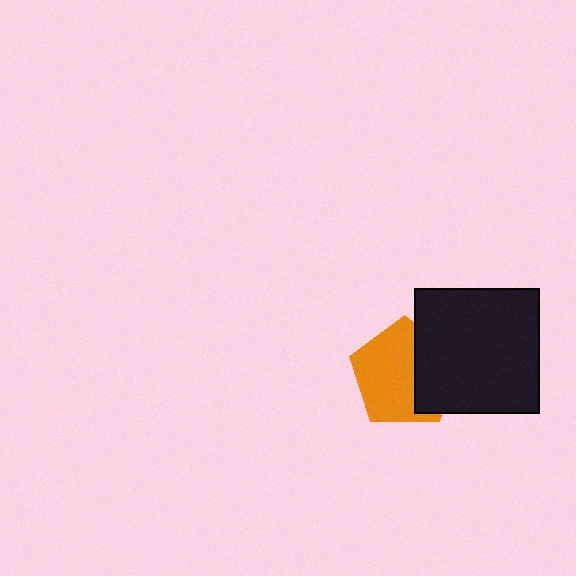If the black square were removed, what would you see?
You would see the complete orange pentagon.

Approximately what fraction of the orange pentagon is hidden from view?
Roughly 37% of the orange pentagon is hidden behind the black square.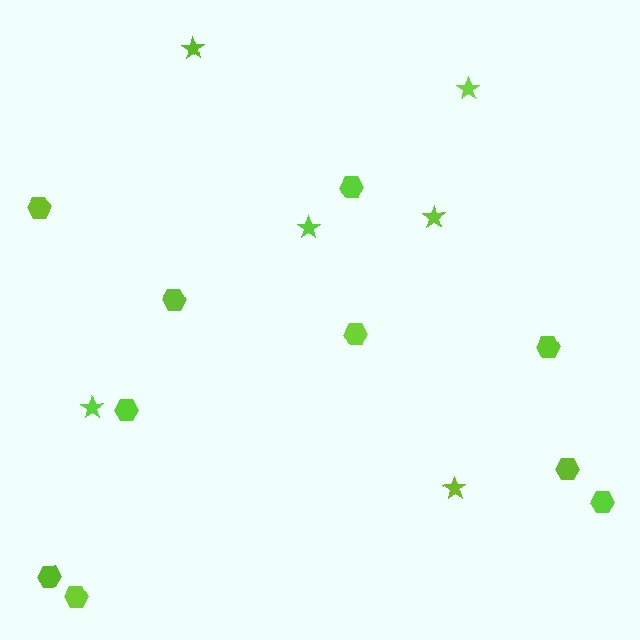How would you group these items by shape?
There are 2 groups: one group of stars (6) and one group of hexagons (10).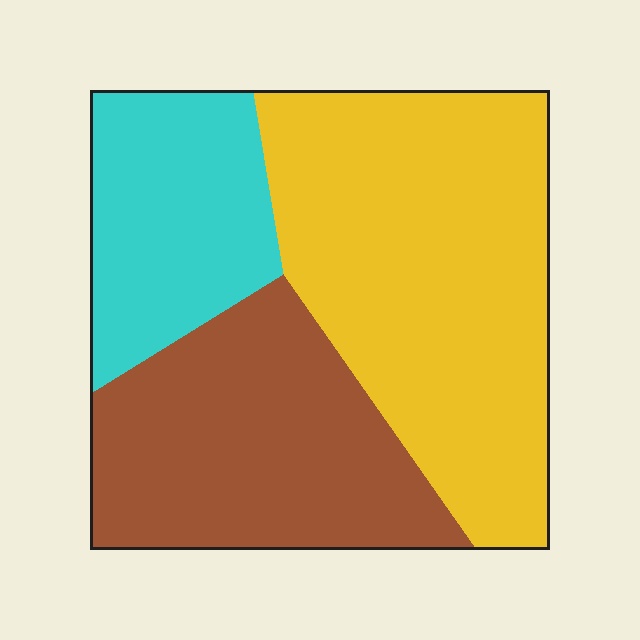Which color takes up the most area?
Yellow, at roughly 45%.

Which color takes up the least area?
Cyan, at roughly 20%.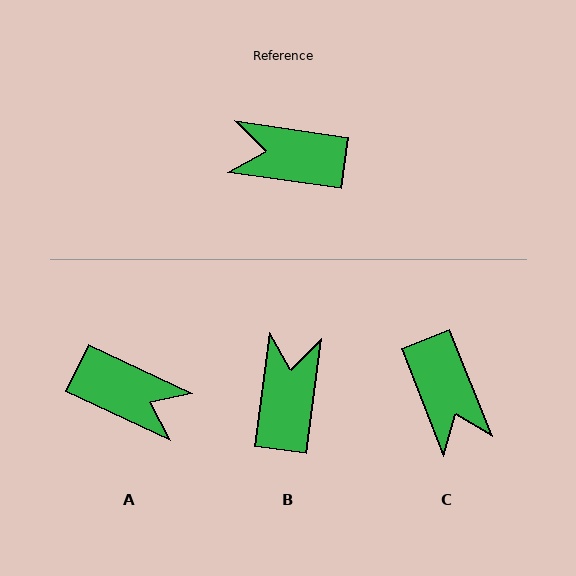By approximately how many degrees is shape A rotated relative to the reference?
Approximately 163 degrees counter-clockwise.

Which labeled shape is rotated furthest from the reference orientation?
A, about 163 degrees away.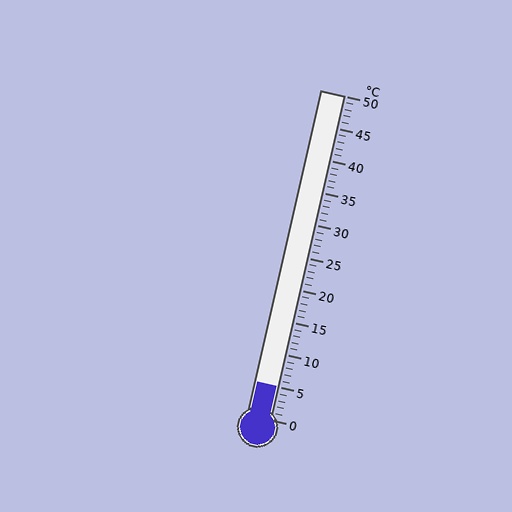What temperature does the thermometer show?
The thermometer shows approximately 5°C.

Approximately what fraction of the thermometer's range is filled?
The thermometer is filled to approximately 10% of its range.